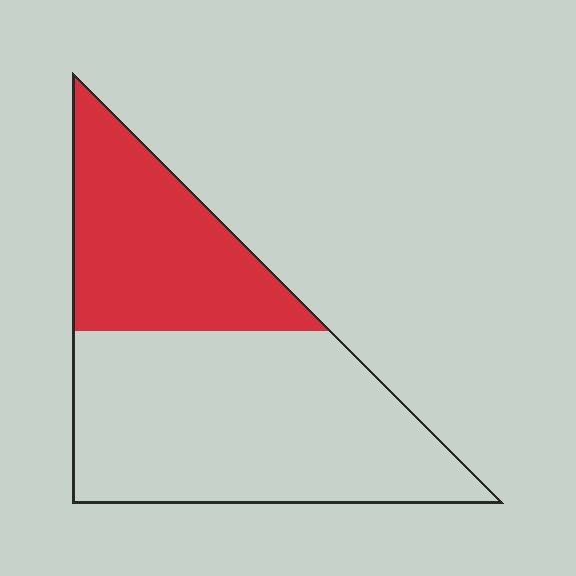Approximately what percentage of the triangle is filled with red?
Approximately 35%.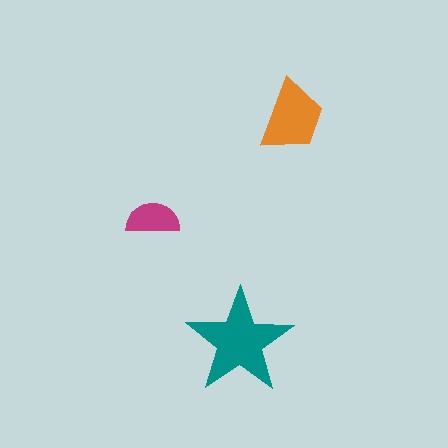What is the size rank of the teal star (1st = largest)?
1st.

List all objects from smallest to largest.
The magenta semicircle, the orange trapezoid, the teal star.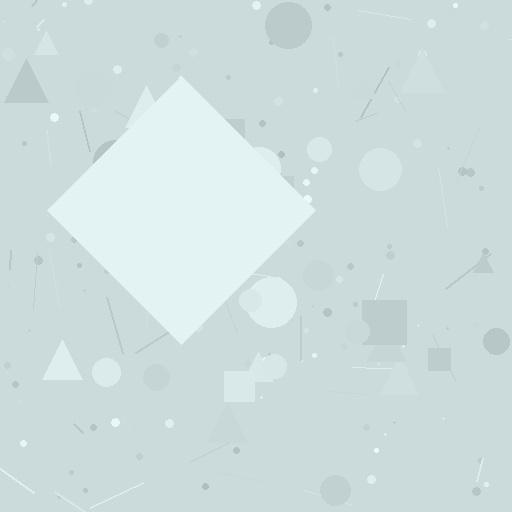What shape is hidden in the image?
A diamond is hidden in the image.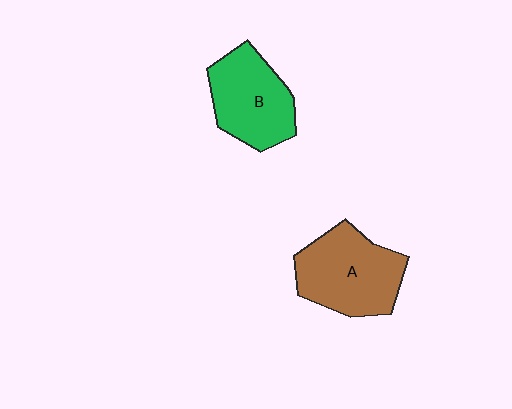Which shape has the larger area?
Shape A (brown).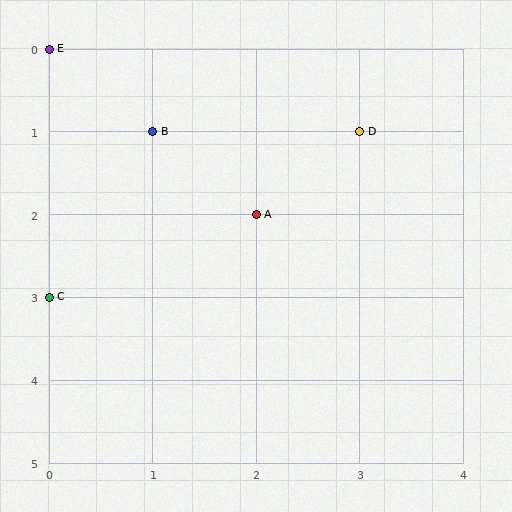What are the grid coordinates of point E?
Point E is at grid coordinates (0, 0).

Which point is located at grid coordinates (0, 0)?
Point E is at (0, 0).